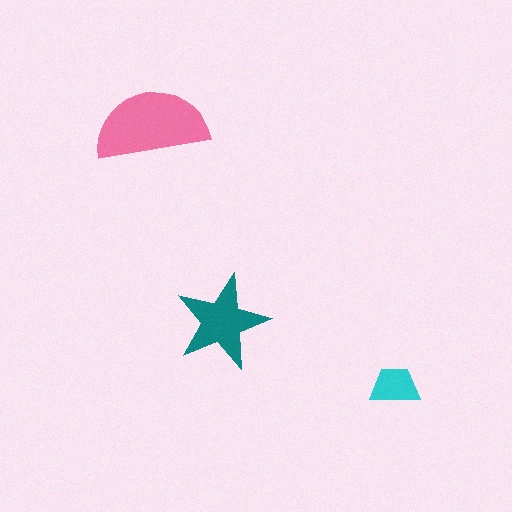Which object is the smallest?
The cyan trapezoid.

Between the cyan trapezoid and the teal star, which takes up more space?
The teal star.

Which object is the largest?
The pink semicircle.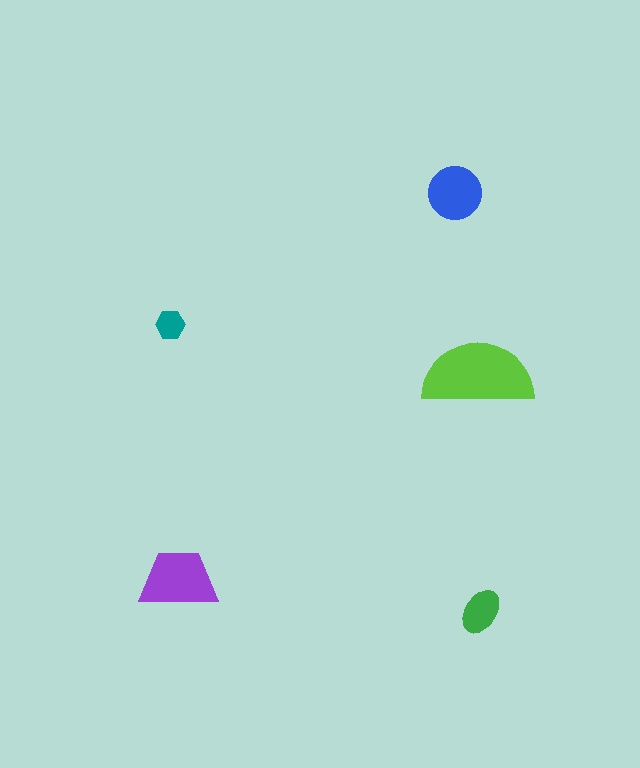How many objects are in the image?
There are 5 objects in the image.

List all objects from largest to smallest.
The lime semicircle, the purple trapezoid, the blue circle, the green ellipse, the teal hexagon.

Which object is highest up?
The blue circle is topmost.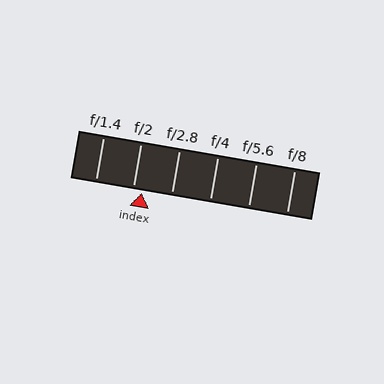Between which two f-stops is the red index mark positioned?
The index mark is between f/2 and f/2.8.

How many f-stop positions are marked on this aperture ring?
There are 6 f-stop positions marked.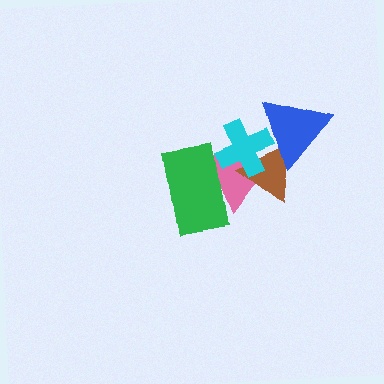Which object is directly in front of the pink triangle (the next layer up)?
The green rectangle is directly in front of the pink triangle.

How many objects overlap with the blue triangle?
2 objects overlap with the blue triangle.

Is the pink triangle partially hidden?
Yes, it is partially covered by another shape.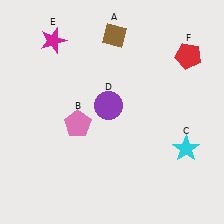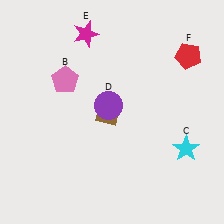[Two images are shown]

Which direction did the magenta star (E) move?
The magenta star (E) moved right.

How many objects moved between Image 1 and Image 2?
3 objects moved between the two images.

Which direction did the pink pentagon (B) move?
The pink pentagon (B) moved up.